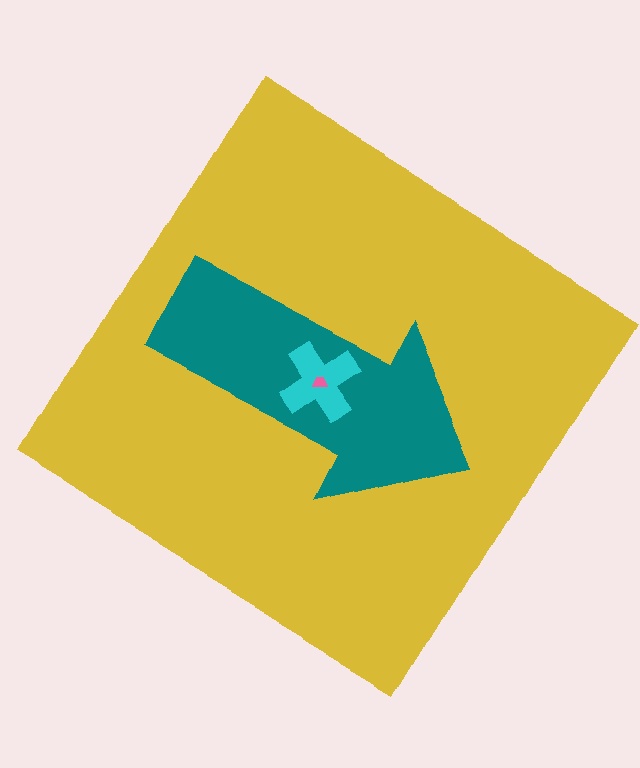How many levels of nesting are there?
4.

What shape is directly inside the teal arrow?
The cyan cross.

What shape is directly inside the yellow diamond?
The teal arrow.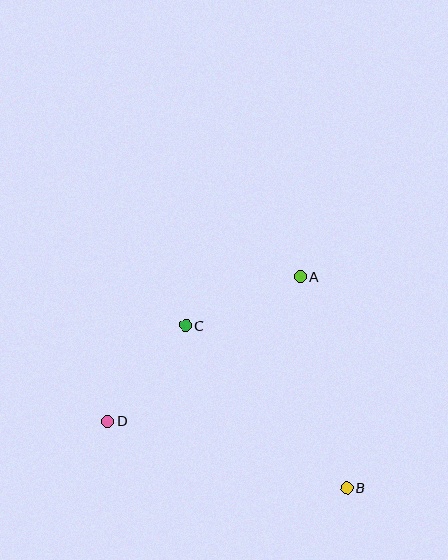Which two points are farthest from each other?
Points B and D are farthest from each other.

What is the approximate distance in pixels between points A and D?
The distance between A and D is approximately 240 pixels.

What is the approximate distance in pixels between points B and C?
The distance between B and C is approximately 229 pixels.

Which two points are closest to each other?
Points C and D are closest to each other.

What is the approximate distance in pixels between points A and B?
The distance between A and B is approximately 216 pixels.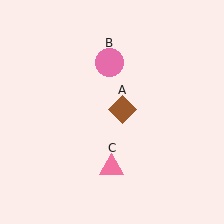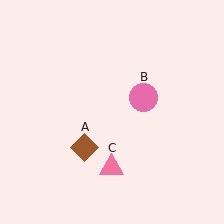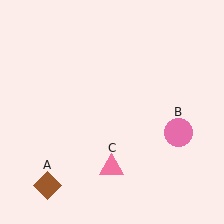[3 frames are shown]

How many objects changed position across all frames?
2 objects changed position: brown diamond (object A), pink circle (object B).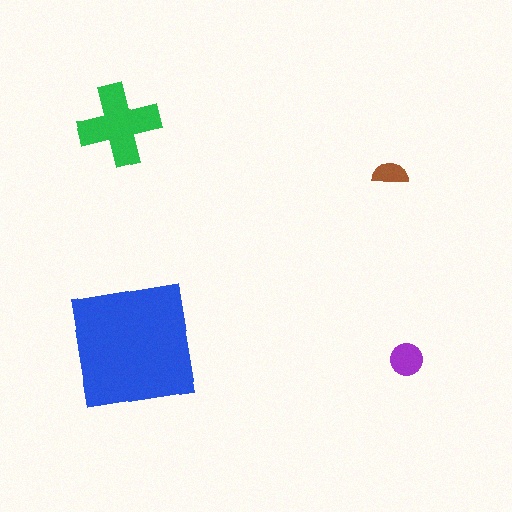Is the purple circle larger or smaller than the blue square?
Smaller.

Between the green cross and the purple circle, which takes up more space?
The green cross.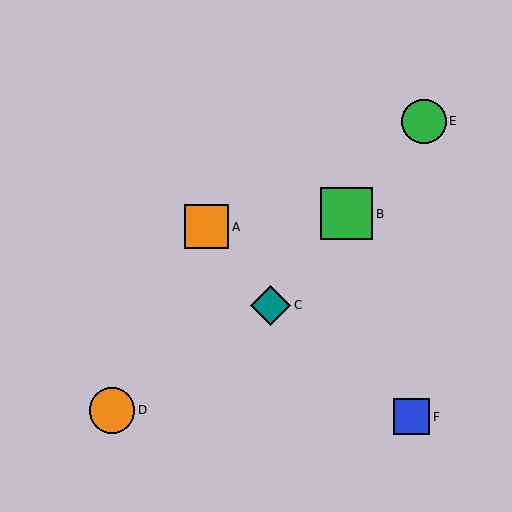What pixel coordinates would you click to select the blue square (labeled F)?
Click at (412, 417) to select the blue square F.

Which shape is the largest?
The green square (labeled B) is the largest.